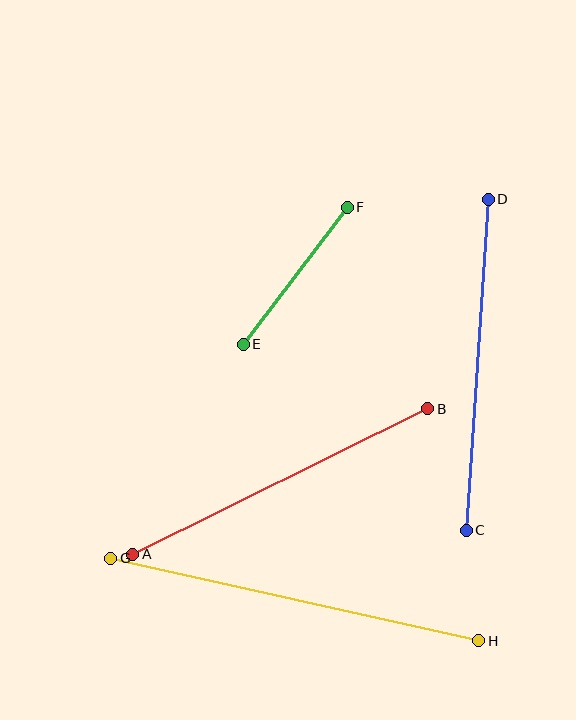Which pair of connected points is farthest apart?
Points G and H are farthest apart.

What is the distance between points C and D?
The distance is approximately 332 pixels.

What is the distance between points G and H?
The distance is approximately 377 pixels.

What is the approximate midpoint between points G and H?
The midpoint is at approximately (295, 600) pixels.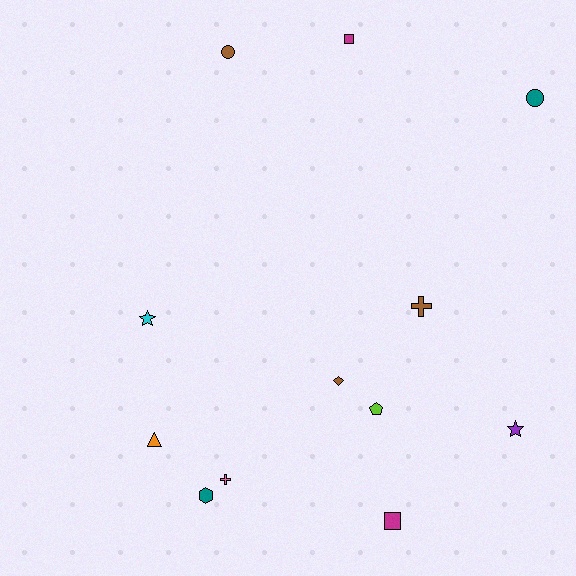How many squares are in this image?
There are 2 squares.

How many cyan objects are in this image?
There is 1 cyan object.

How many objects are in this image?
There are 12 objects.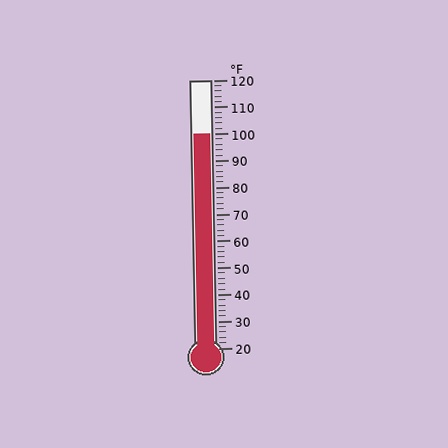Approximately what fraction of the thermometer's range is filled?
The thermometer is filled to approximately 80% of its range.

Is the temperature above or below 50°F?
The temperature is above 50°F.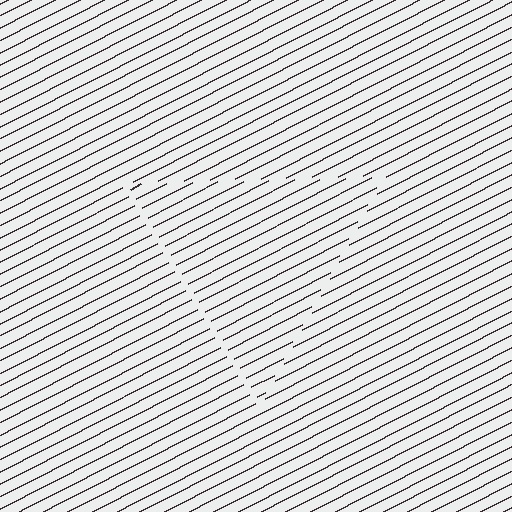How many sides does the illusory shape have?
3 sides — the line-ends trace a triangle.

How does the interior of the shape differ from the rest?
The interior of the shape contains the same grating, shifted by half a period — the contour is defined by the phase discontinuity where line-ends from the inner and outer gratings abut.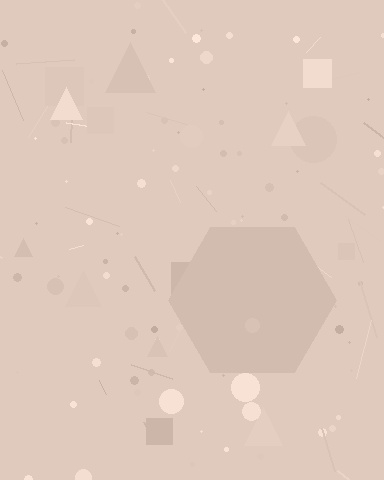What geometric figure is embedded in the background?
A hexagon is embedded in the background.